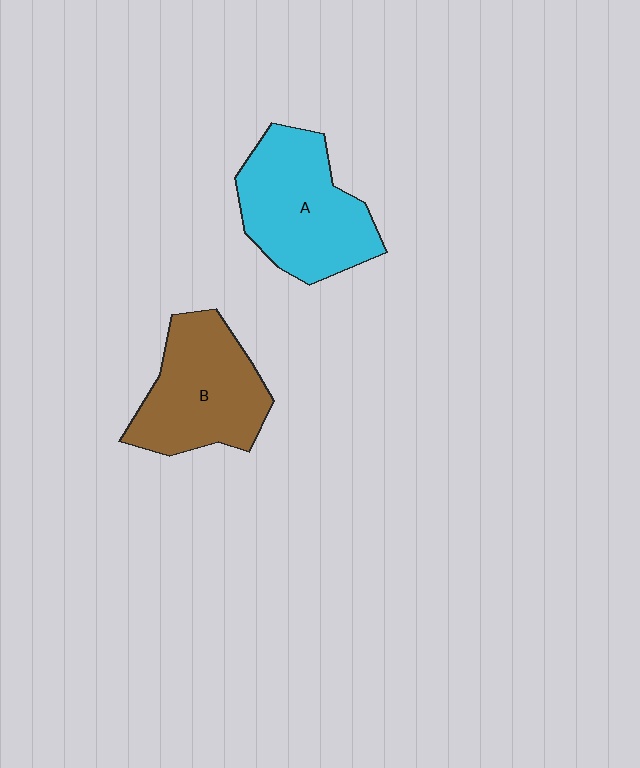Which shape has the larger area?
Shape A (cyan).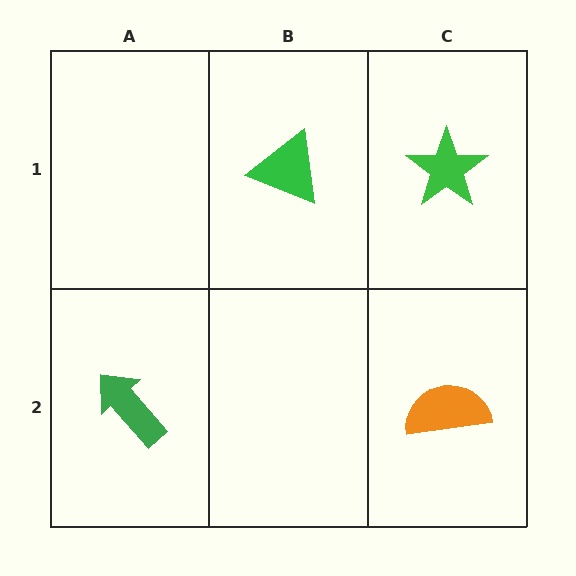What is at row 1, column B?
A green triangle.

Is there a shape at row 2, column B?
No, that cell is empty.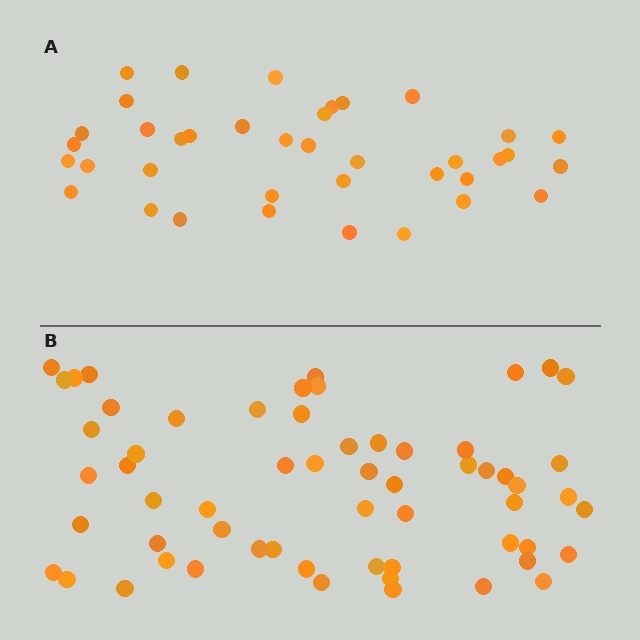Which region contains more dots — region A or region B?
Region B (the bottom region) has more dots.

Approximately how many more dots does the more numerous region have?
Region B has approximately 20 more dots than region A.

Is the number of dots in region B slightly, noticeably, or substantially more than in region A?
Region B has substantially more. The ratio is roughly 1.6 to 1.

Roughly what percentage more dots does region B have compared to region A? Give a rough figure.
About 60% more.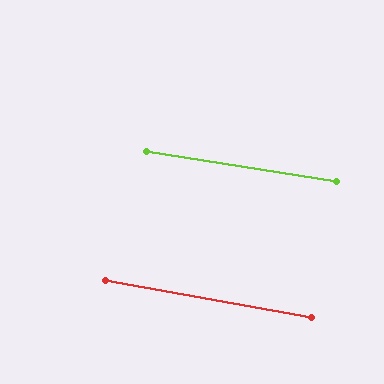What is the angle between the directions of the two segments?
Approximately 1 degree.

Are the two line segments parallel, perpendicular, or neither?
Parallel — their directions differ by only 1.2°.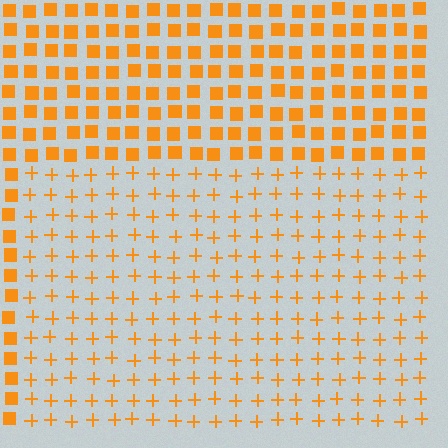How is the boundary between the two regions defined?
The boundary is defined by a change in element shape: plus signs inside vs. squares outside. All elements share the same color and spacing.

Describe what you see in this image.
The image is filled with small orange elements arranged in a uniform grid. A rectangle-shaped region contains plus signs, while the surrounding area contains squares. The boundary is defined purely by the change in element shape.